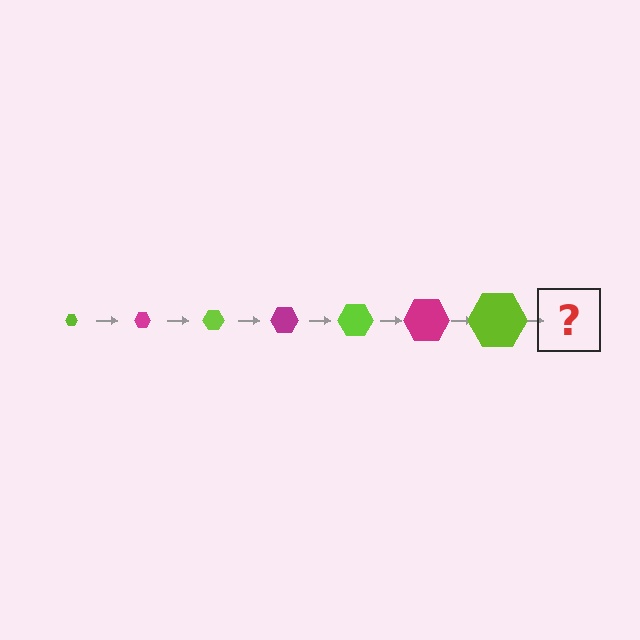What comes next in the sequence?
The next element should be a magenta hexagon, larger than the previous one.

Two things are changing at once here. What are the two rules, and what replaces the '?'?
The two rules are that the hexagon grows larger each step and the color cycles through lime and magenta. The '?' should be a magenta hexagon, larger than the previous one.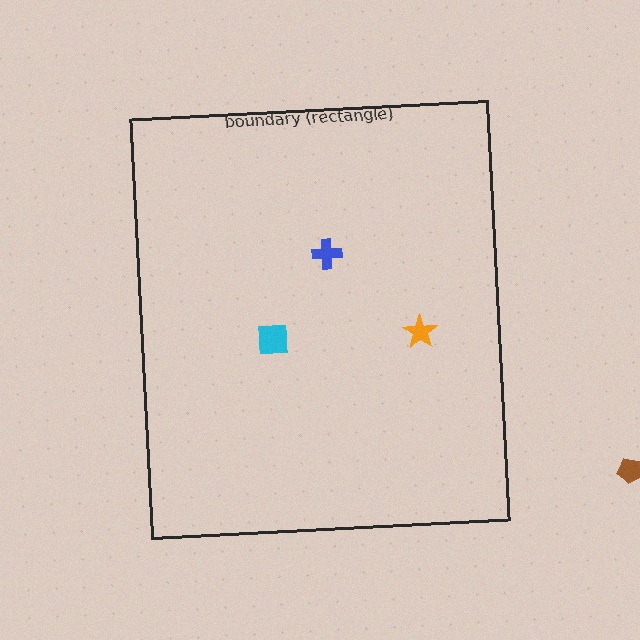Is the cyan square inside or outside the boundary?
Inside.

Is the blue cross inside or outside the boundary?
Inside.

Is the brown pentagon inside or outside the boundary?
Outside.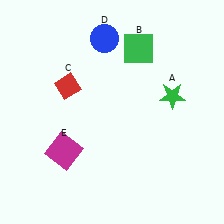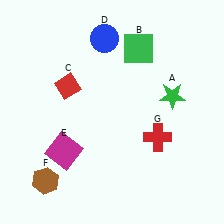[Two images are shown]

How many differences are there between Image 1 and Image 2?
There are 2 differences between the two images.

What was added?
A brown hexagon (F), a red cross (G) were added in Image 2.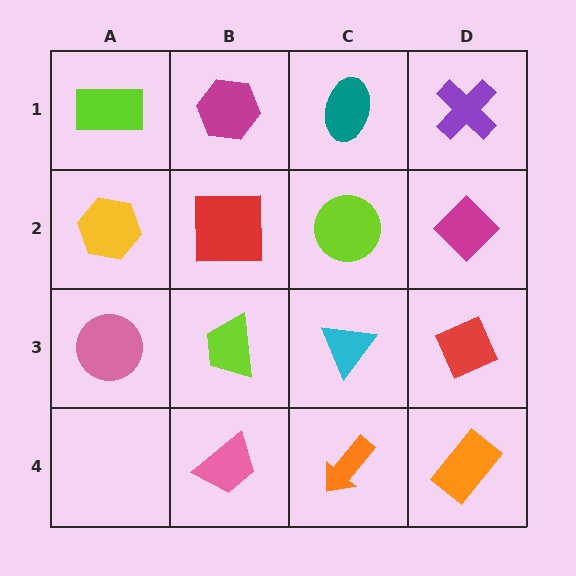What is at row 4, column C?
An orange arrow.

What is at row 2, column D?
A magenta diamond.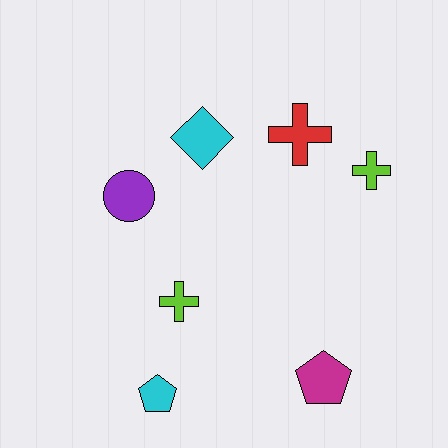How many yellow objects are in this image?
There are no yellow objects.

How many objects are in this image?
There are 7 objects.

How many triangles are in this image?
There are no triangles.